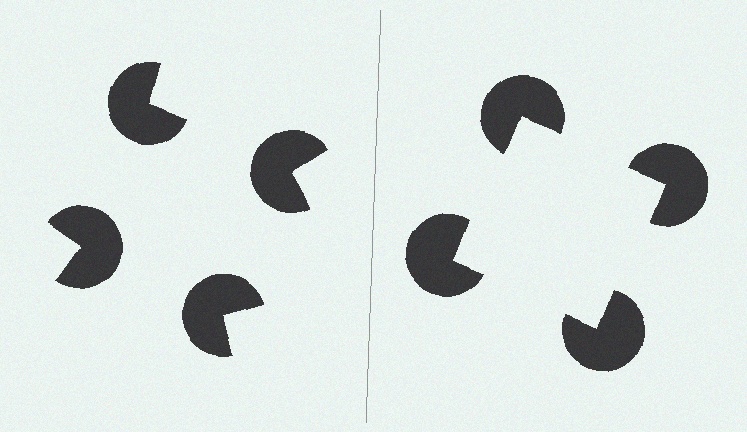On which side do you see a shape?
An illusory square appears on the right side. On the left side the wedge cuts are rotated, so no coherent shape forms.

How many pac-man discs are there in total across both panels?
8 — 4 on each side.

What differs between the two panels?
The pac-man discs are positioned identically on both sides; only the wedge orientations differ. On the right they align to a square; on the left they are misaligned.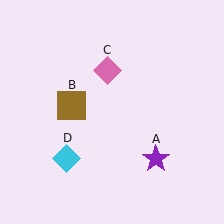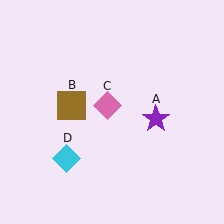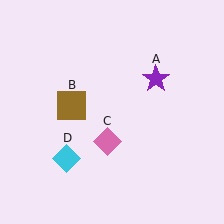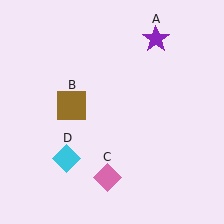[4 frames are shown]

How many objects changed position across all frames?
2 objects changed position: purple star (object A), pink diamond (object C).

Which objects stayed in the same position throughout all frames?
Brown square (object B) and cyan diamond (object D) remained stationary.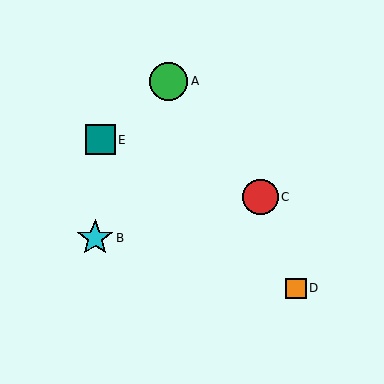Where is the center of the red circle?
The center of the red circle is at (260, 197).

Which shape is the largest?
The green circle (labeled A) is the largest.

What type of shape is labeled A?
Shape A is a green circle.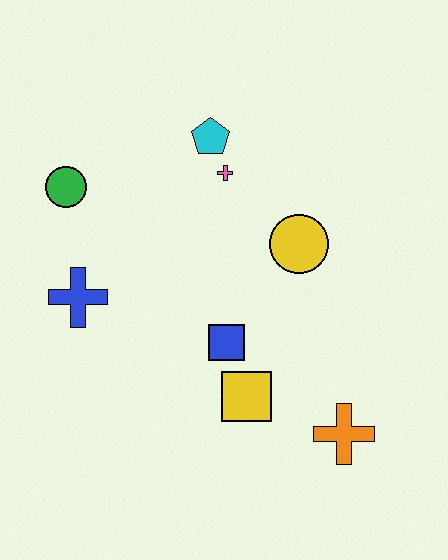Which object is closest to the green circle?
The blue cross is closest to the green circle.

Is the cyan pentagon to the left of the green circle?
No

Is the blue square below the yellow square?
No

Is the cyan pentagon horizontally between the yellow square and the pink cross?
No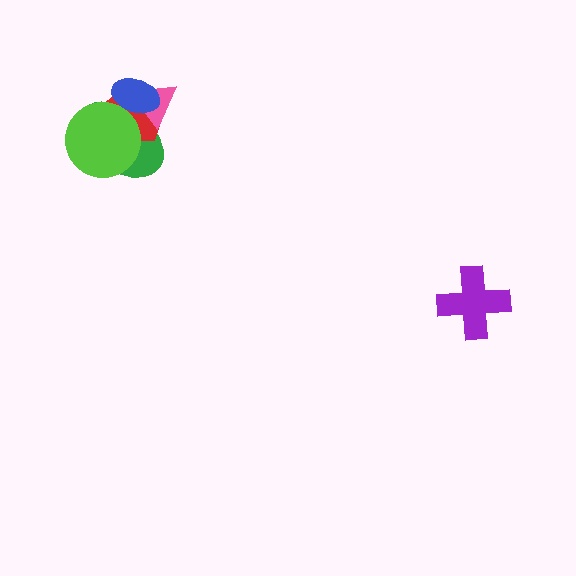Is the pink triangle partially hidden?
Yes, it is partially covered by another shape.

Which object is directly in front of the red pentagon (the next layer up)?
The pink triangle is directly in front of the red pentagon.